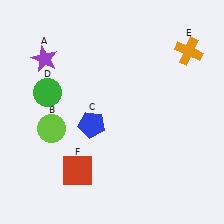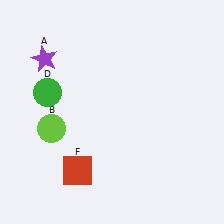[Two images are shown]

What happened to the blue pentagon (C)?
The blue pentagon (C) was removed in Image 2. It was in the bottom-left area of Image 1.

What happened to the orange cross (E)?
The orange cross (E) was removed in Image 2. It was in the top-right area of Image 1.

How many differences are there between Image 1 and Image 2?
There are 2 differences between the two images.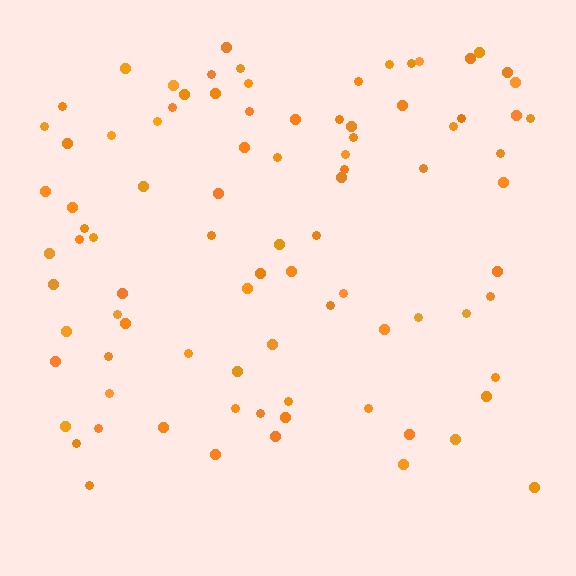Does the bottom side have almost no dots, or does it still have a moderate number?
Still a moderate number, just noticeably fewer than the top.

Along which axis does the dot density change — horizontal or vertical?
Vertical.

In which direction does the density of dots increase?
From bottom to top, with the top side densest.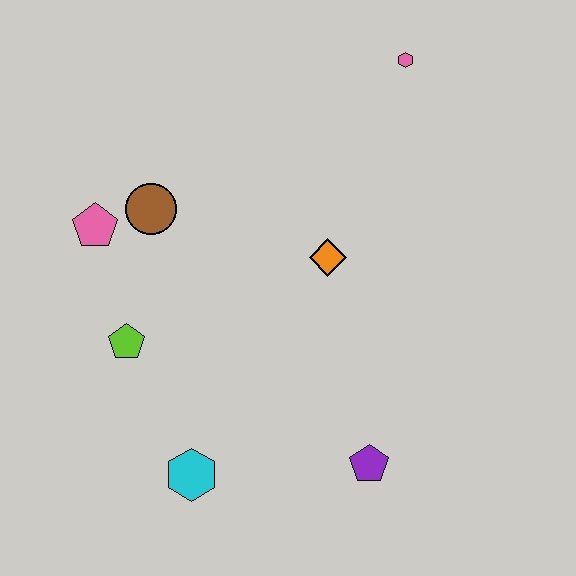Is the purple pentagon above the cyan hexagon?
Yes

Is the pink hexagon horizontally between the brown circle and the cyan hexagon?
No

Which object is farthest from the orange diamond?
The cyan hexagon is farthest from the orange diamond.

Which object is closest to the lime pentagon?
The pink pentagon is closest to the lime pentagon.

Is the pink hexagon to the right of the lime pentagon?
Yes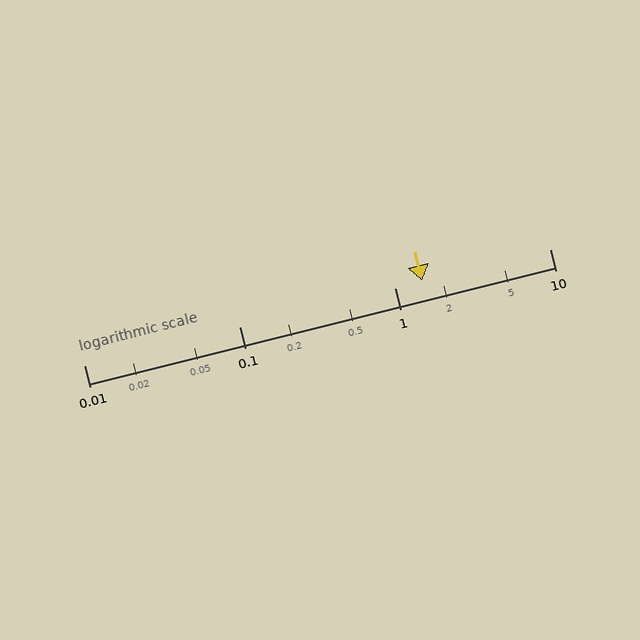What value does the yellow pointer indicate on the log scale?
The pointer indicates approximately 1.5.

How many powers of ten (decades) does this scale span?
The scale spans 3 decades, from 0.01 to 10.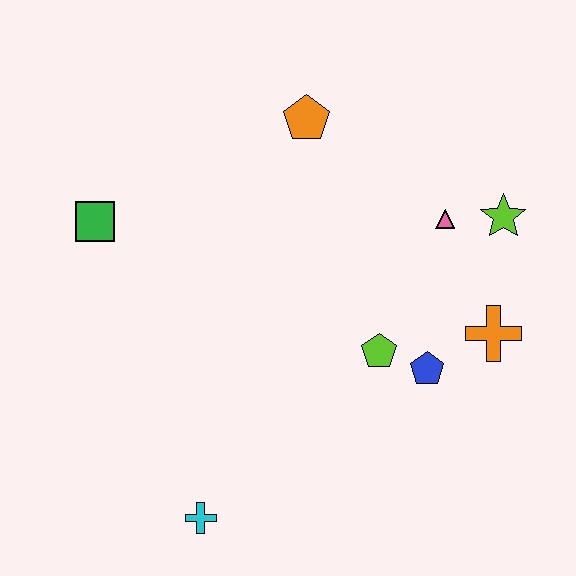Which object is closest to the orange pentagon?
The pink triangle is closest to the orange pentagon.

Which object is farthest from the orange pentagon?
The cyan cross is farthest from the orange pentagon.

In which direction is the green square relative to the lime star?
The green square is to the left of the lime star.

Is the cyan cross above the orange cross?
No